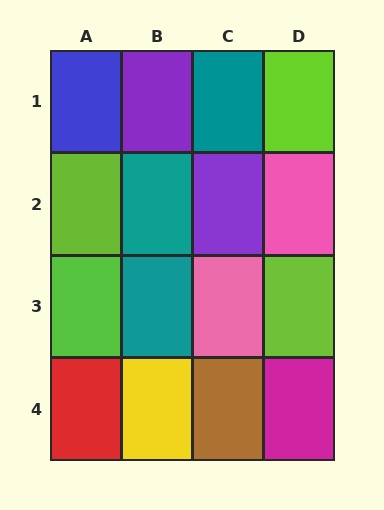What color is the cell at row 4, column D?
Magenta.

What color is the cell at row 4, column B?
Yellow.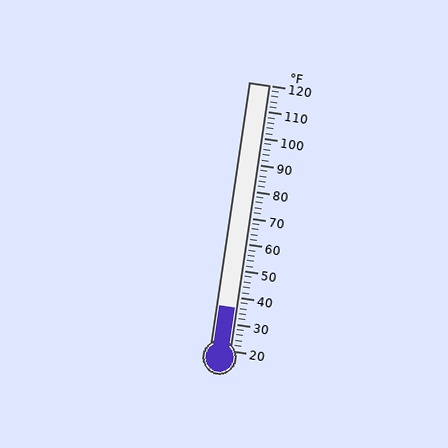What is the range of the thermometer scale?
The thermometer scale ranges from 20°F to 120°F.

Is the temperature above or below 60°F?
The temperature is below 60°F.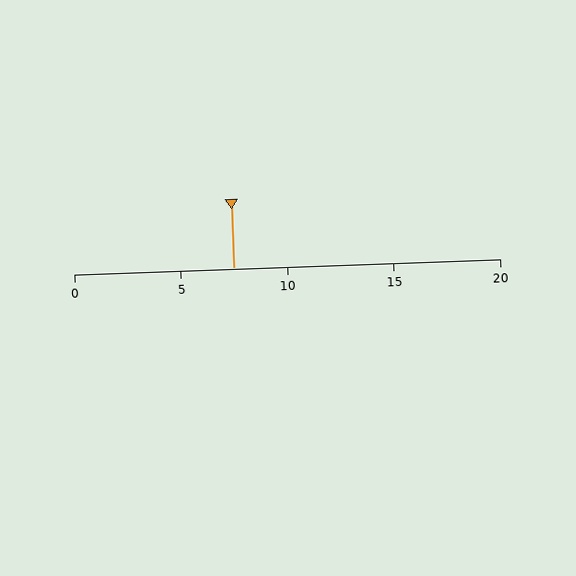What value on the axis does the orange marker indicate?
The marker indicates approximately 7.5.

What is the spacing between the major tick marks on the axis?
The major ticks are spaced 5 apart.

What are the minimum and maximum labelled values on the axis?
The axis runs from 0 to 20.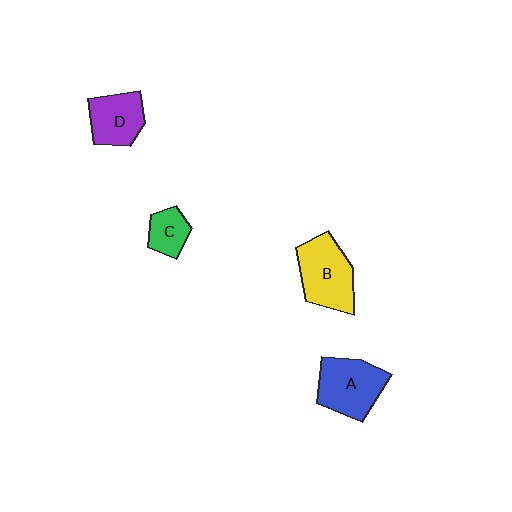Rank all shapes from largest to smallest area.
From largest to smallest: B (yellow), A (blue), D (purple), C (green).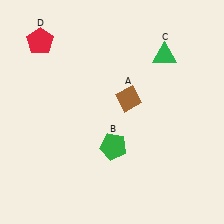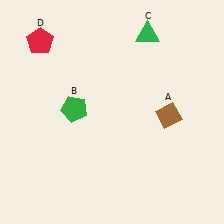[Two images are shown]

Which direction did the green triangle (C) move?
The green triangle (C) moved up.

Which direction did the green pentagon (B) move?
The green pentagon (B) moved left.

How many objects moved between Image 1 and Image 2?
3 objects moved between the two images.